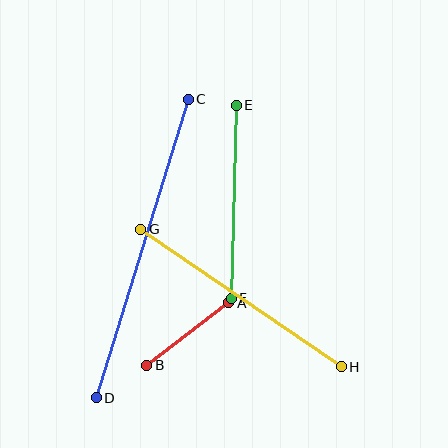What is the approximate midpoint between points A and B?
The midpoint is at approximately (188, 334) pixels.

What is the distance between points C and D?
The distance is approximately 312 pixels.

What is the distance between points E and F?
The distance is approximately 193 pixels.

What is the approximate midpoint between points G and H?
The midpoint is at approximately (241, 298) pixels.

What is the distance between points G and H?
The distance is approximately 243 pixels.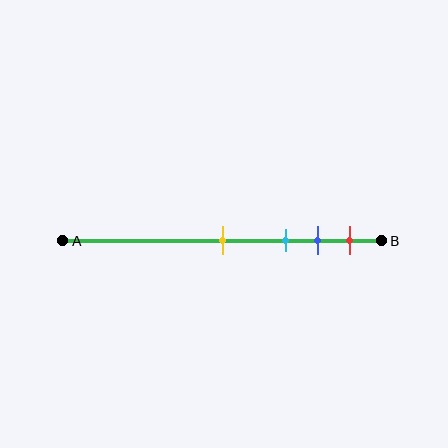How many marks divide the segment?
There are 4 marks dividing the segment.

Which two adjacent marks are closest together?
The blue and red marks are the closest adjacent pair.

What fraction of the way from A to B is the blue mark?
The blue mark is approximately 80% (0.8) of the way from A to B.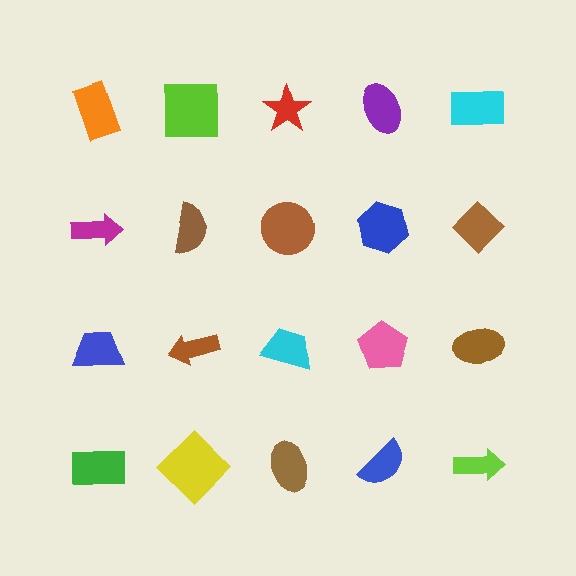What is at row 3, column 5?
A brown ellipse.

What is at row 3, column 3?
A cyan trapezoid.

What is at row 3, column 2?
A brown arrow.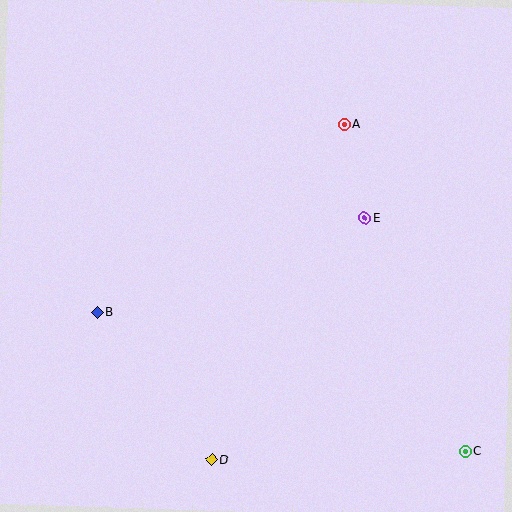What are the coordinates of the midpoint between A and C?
The midpoint between A and C is at (405, 288).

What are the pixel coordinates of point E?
Point E is at (365, 218).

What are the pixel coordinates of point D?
Point D is at (212, 460).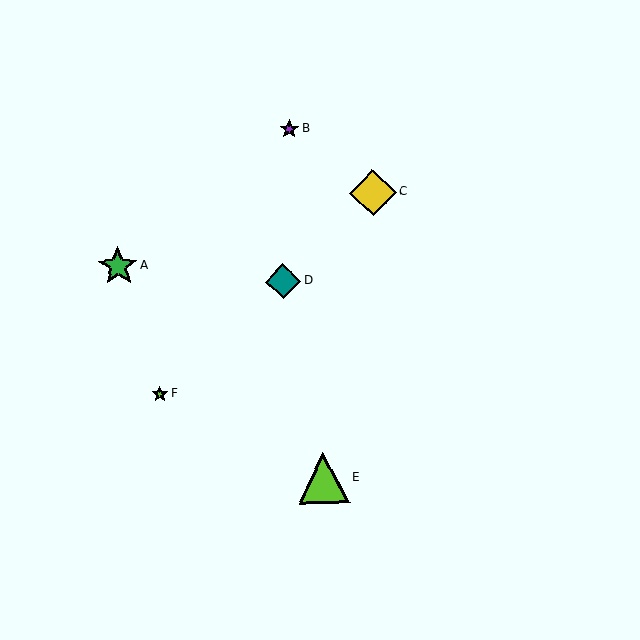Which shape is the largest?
The lime triangle (labeled E) is the largest.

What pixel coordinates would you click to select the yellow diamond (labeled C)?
Click at (373, 193) to select the yellow diamond C.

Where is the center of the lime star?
The center of the lime star is at (160, 394).